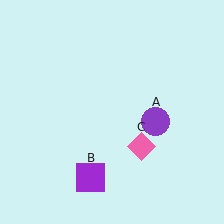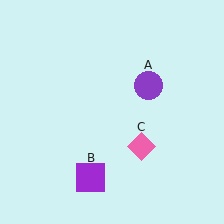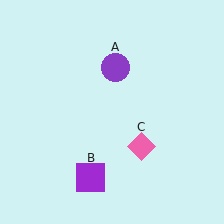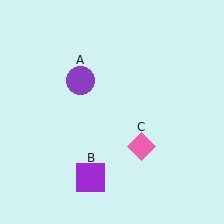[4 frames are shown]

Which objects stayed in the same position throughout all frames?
Purple square (object B) and pink diamond (object C) remained stationary.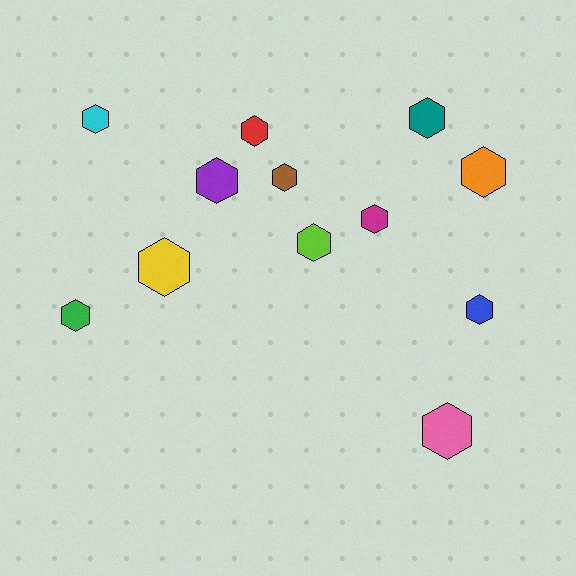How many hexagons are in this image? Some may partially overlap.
There are 12 hexagons.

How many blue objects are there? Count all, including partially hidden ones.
There is 1 blue object.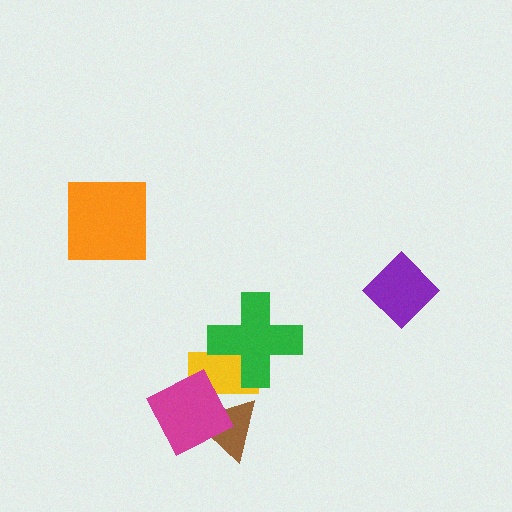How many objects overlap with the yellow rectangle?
3 objects overlap with the yellow rectangle.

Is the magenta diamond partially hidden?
No, no other shape covers it.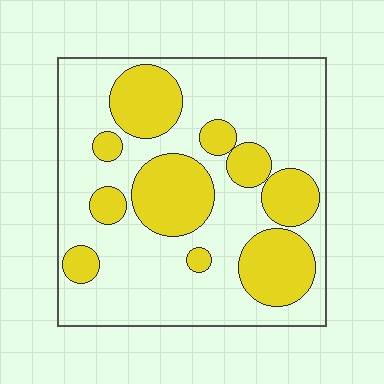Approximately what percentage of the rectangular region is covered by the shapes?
Approximately 35%.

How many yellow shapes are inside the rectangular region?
10.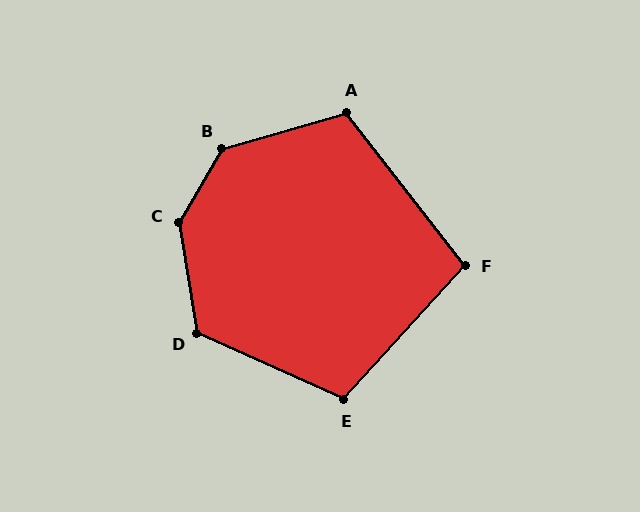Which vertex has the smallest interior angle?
F, at approximately 100 degrees.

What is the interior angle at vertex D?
Approximately 124 degrees (obtuse).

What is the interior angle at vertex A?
Approximately 112 degrees (obtuse).